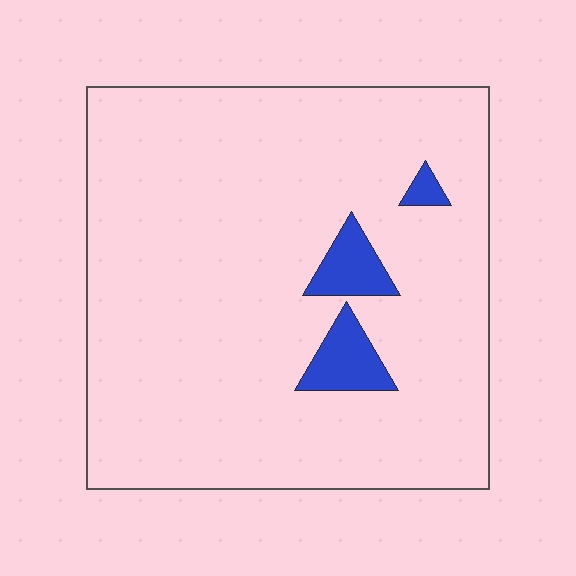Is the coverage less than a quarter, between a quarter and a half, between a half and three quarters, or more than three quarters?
Less than a quarter.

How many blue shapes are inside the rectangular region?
3.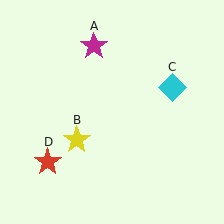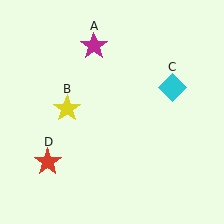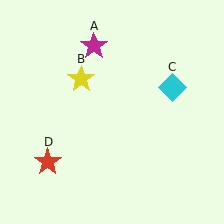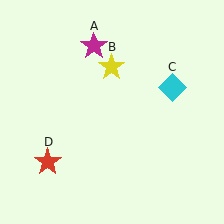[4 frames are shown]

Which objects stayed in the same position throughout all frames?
Magenta star (object A) and cyan diamond (object C) and red star (object D) remained stationary.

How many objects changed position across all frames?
1 object changed position: yellow star (object B).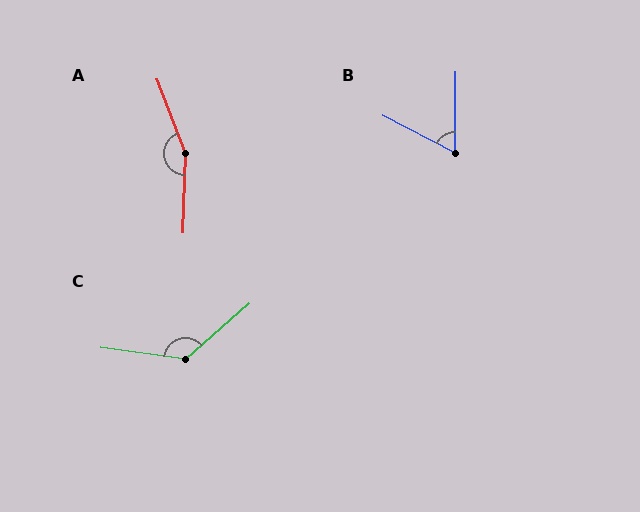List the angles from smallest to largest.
B (63°), C (131°), A (158°).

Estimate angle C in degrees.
Approximately 131 degrees.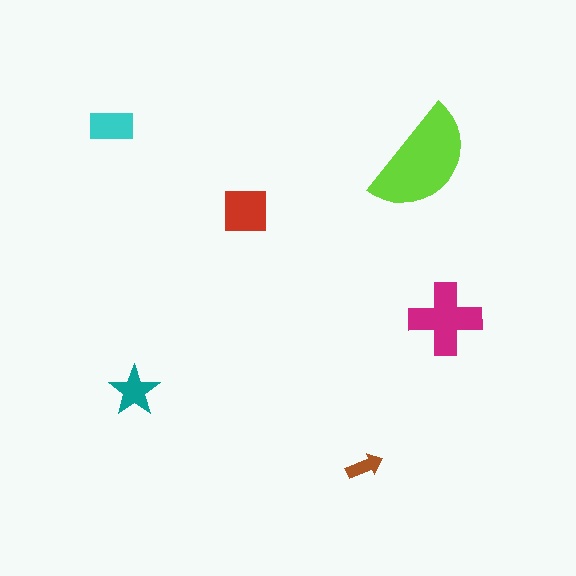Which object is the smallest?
The brown arrow.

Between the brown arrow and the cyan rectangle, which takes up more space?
The cyan rectangle.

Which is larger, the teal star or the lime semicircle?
The lime semicircle.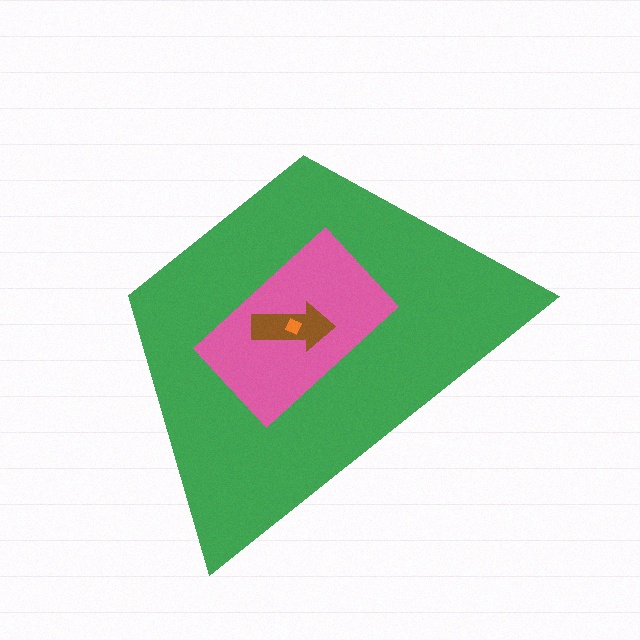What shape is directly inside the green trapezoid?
The pink rectangle.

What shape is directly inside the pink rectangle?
The brown arrow.